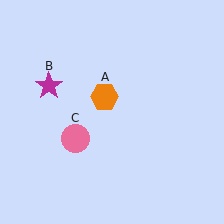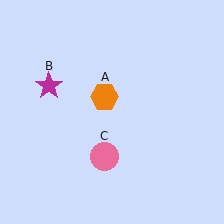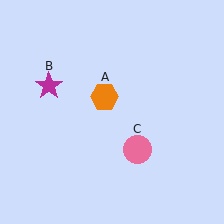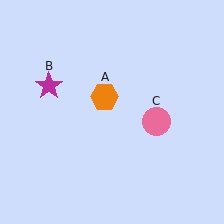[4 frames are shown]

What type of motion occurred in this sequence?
The pink circle (object C) rotated counterclockwise around the center of the scene.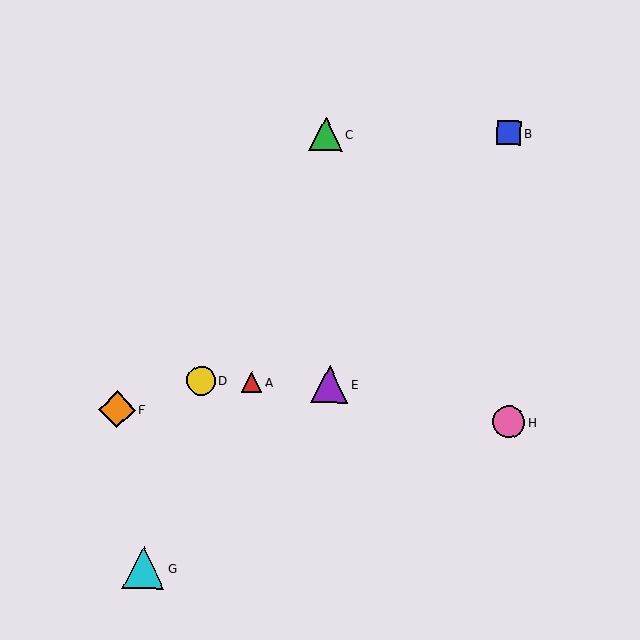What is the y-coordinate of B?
Object B is at y≈133.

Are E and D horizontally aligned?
Yes, both are at y≈384.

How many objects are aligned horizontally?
3 objects (A, D, E) are aligned horizontally.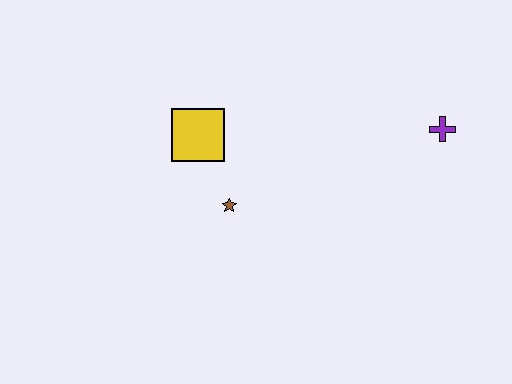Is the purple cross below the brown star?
No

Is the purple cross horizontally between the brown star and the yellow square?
No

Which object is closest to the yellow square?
The brown star is closest to the yellow square.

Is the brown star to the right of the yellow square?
Yes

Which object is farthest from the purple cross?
The yellow square is farthest from the purple cross.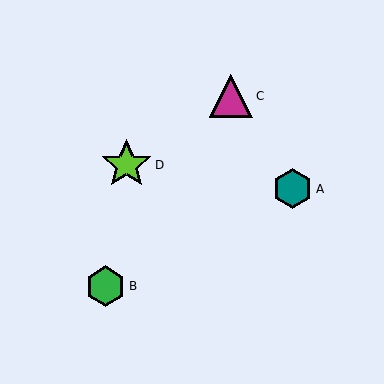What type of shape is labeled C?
Shape C is a magenta triangle.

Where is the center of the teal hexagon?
The center of the teal hexagon is at (293, 189).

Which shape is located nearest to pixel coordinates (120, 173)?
The lime star (labeled D) at (126, 165) is nearest to that location.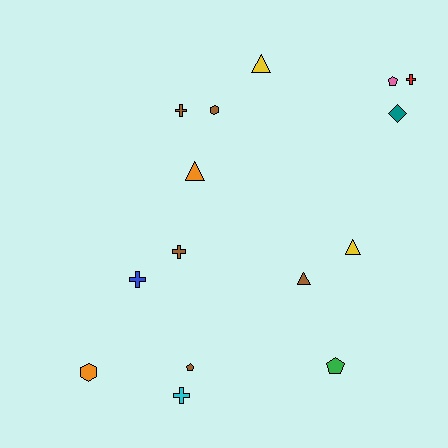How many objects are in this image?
There are 15 objects.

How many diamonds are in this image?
There is 1 diamond.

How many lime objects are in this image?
There are no lime objects.